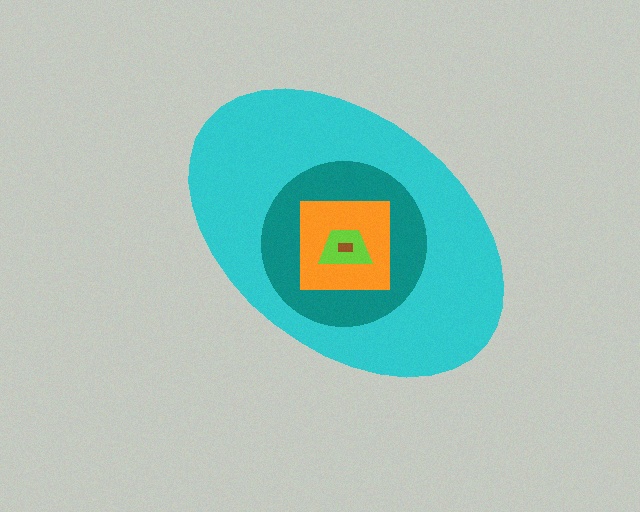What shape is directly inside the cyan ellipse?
The teal circle.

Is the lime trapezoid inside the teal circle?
Yes.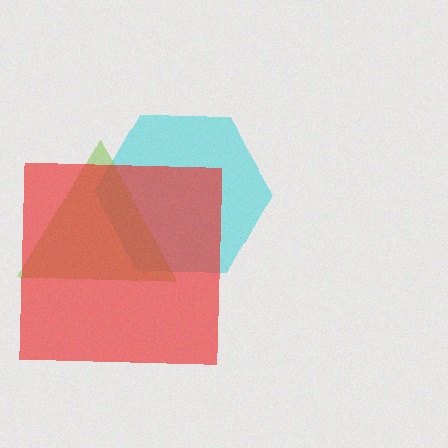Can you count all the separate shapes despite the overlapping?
Yes, there are 3 separate shapes.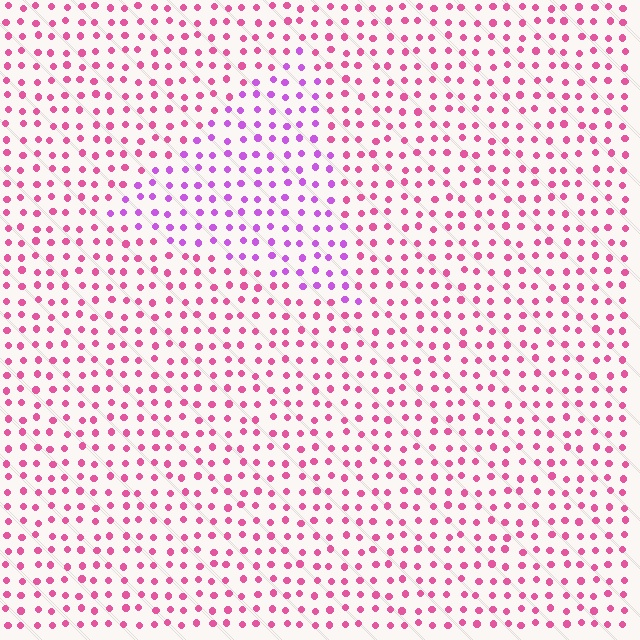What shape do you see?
I see a triangle.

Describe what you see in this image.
The image is filled with small pink elements in a uniform arrangement. A triangle-shaped region is visible where the elements are tinted to a slightly different hue, forming a subtle color boundary.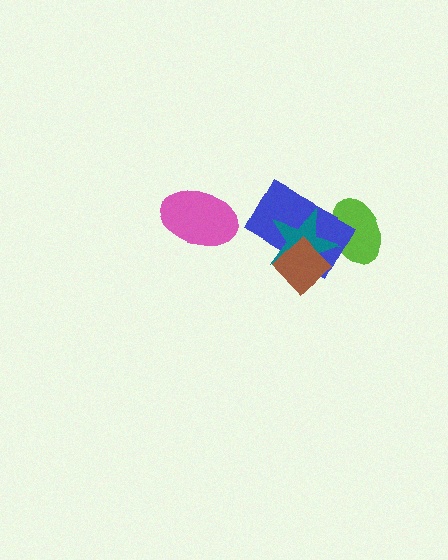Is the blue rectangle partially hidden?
Yes, it is partially covered by another shape.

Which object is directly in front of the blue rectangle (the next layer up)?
The teal star is directly in front of the blue rectangle.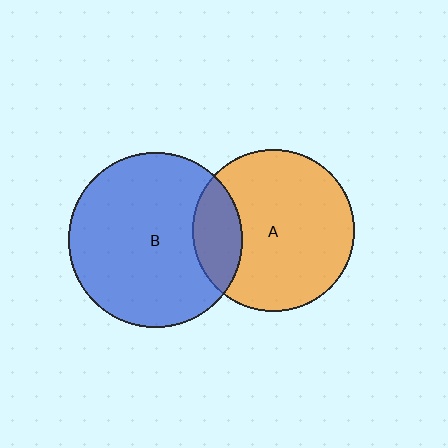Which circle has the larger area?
Circle B (blue).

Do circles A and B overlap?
Yes.